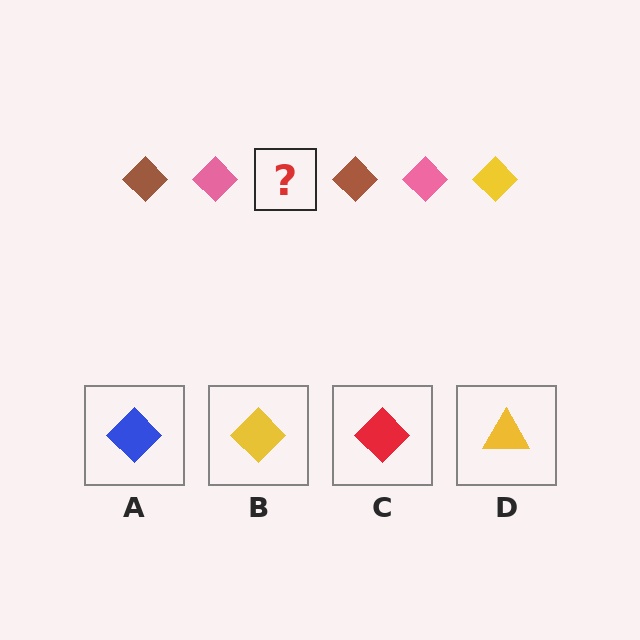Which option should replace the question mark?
Option B.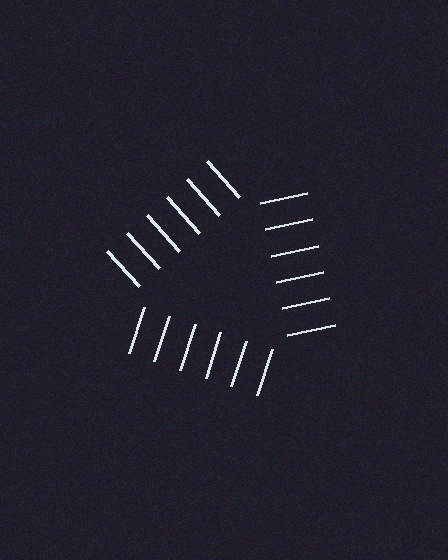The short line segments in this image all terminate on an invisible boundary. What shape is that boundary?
An illusory triangle — the line segments terminate on its edges but no continuous stroke is drawn.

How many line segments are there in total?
18 — 6 along each of the 3 edges.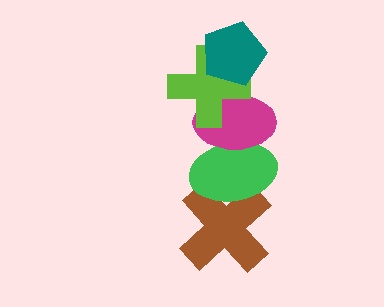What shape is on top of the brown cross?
The green ellipse is on top of the brown cross.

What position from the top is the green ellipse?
The green ellipse is 4th from the top.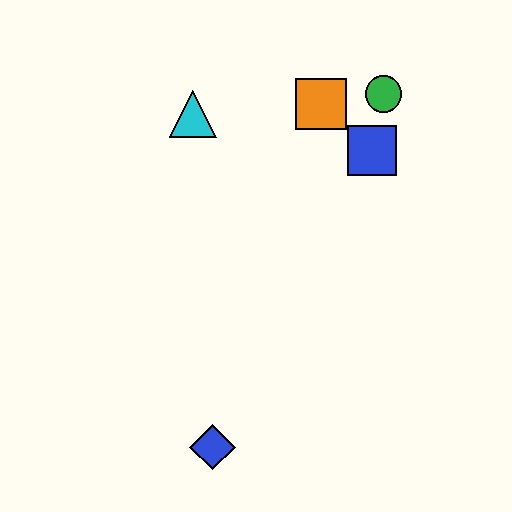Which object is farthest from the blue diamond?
The green circle is farthest from the blue diamond.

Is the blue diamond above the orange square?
No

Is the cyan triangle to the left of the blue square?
Yes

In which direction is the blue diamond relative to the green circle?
The blue diamond is below the green circle.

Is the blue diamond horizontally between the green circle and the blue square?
No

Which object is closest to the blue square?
The green circle is closest to the blue square.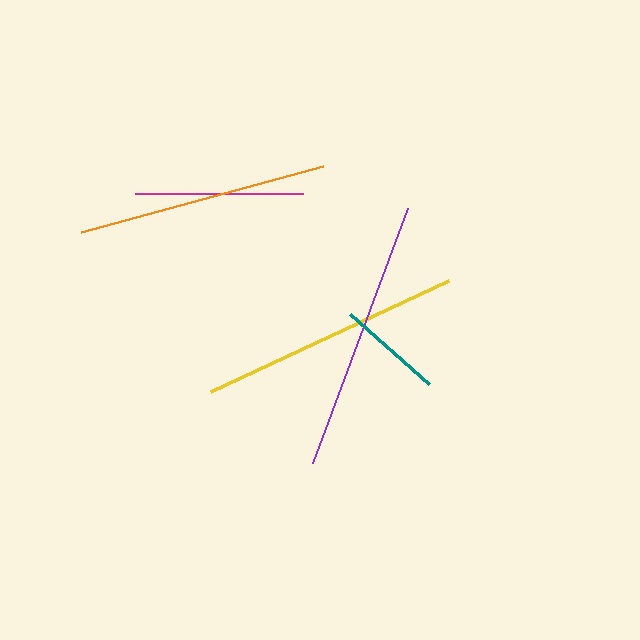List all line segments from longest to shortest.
From longest to shortest: purple, yellow, orange, magenta, teal.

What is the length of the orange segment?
The orange segment is approximately 251 pixels long.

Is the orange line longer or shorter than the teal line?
The orange line is longer than the teal line.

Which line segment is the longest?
The purple line is the longest at approximately 273 pixels.